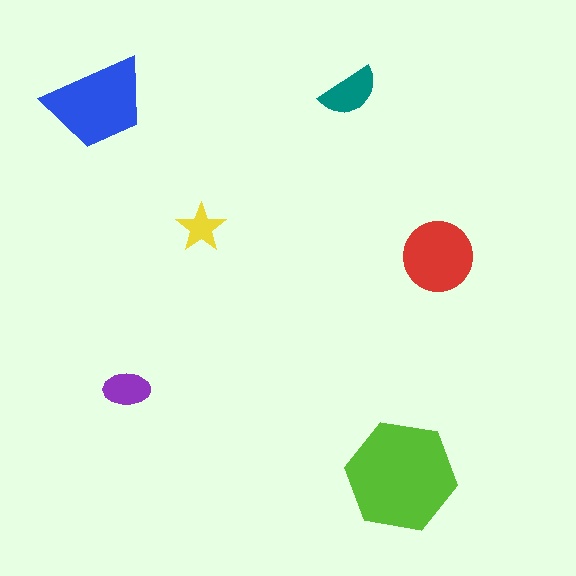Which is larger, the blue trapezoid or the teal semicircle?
The blue trapezoid.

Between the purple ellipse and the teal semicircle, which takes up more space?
The teal semicircle.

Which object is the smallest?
The yellow star.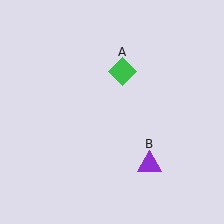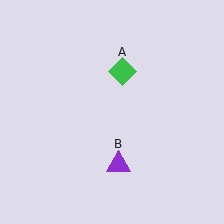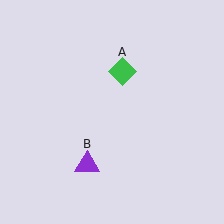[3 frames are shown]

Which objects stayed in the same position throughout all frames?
Green diamond (object A) remained stationary.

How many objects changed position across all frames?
1 object changed position: purple triangle (object B).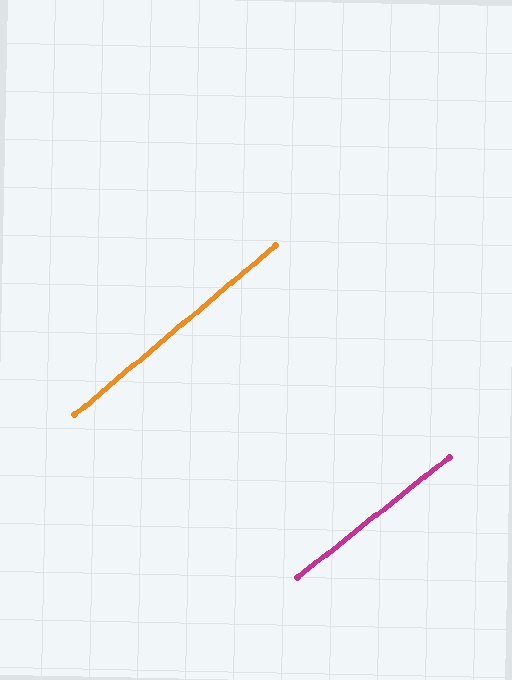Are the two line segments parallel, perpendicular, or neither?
Parallel — their directions differ by only 1.6°.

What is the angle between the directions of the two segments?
Approximately 2 degrees.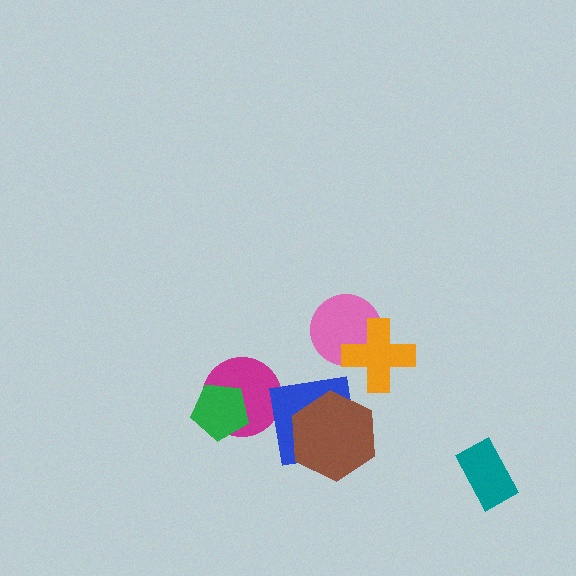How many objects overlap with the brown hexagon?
1 object overlaps with the brown hexagon.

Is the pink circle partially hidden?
Yes, it is partially covered by another shape.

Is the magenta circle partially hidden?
Yes, it is partially covered by another shape.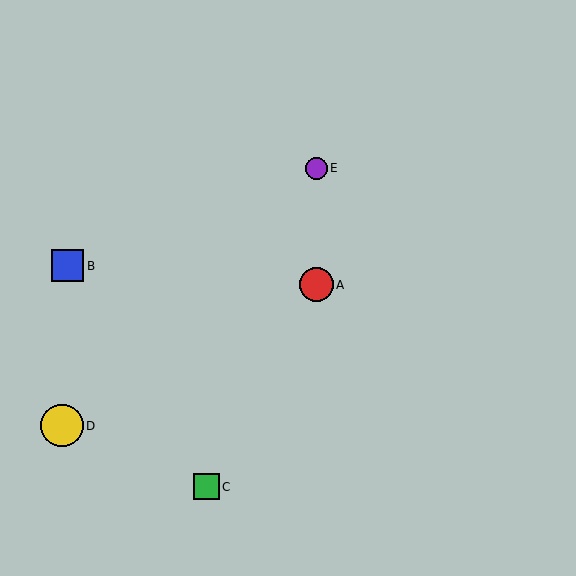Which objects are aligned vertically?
Objects A, E are aligned vertically.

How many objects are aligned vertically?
2 objects (A, E) are aligned vertically.